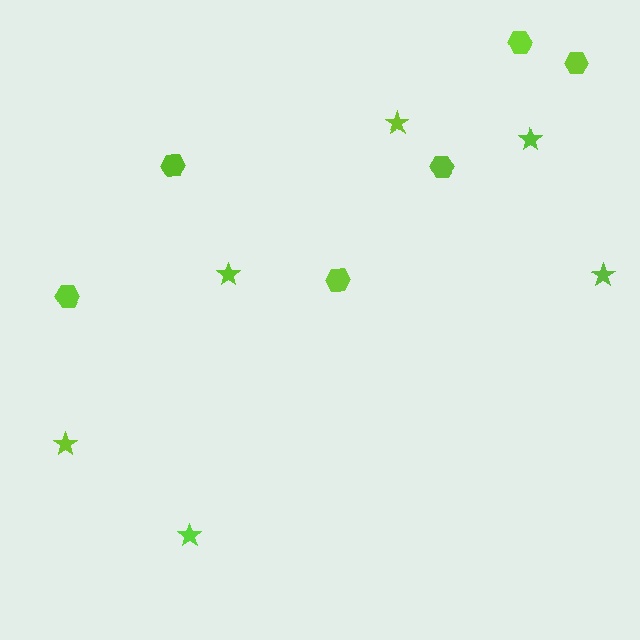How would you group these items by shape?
There are 2 groups: one group of hexagons (6) and one group of stars (6).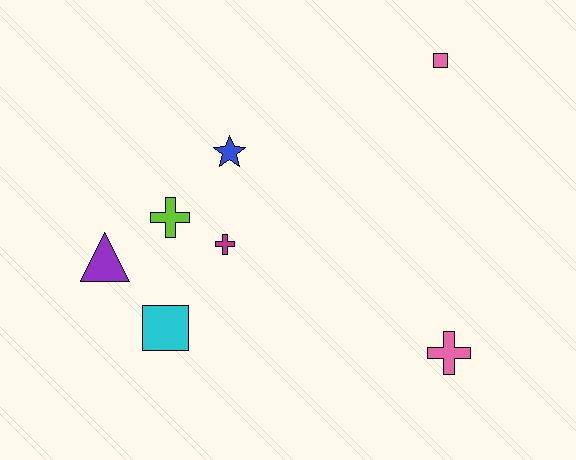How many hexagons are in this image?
There are no hexagons.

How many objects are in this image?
There are 7 objects.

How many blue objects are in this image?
There is 1 blue object.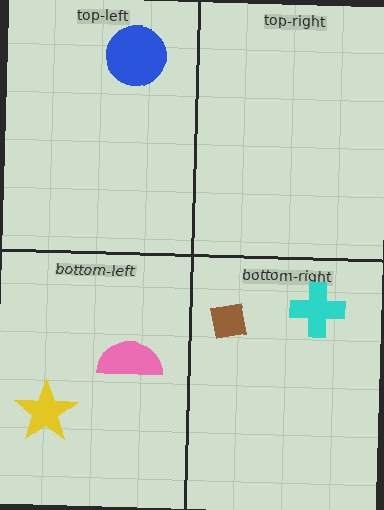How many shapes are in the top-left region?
1.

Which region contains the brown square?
The bottom-right region.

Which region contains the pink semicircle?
The bottom-left region.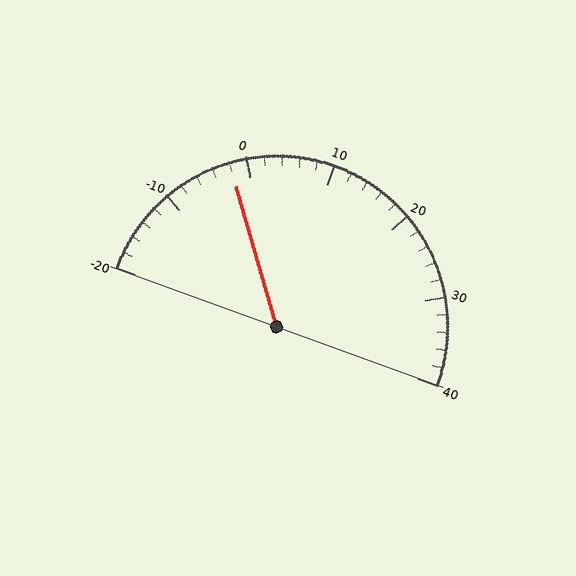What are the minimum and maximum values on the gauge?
The gauge ranges from -20 to 40.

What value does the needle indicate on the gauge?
The needle indicates approximately -2.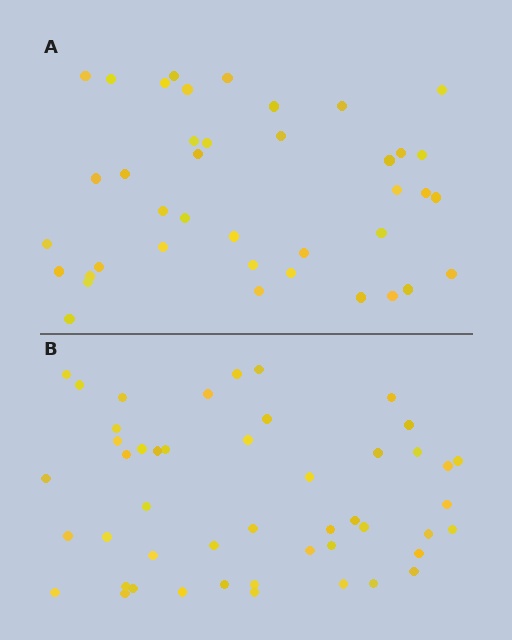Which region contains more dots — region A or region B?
Region B (the bottom region) has more dots.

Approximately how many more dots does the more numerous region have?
Region B has roughly 8 or so more dots than region A.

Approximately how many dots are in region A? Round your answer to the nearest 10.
About 40 dots.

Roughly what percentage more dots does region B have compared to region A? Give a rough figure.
About 20% more.